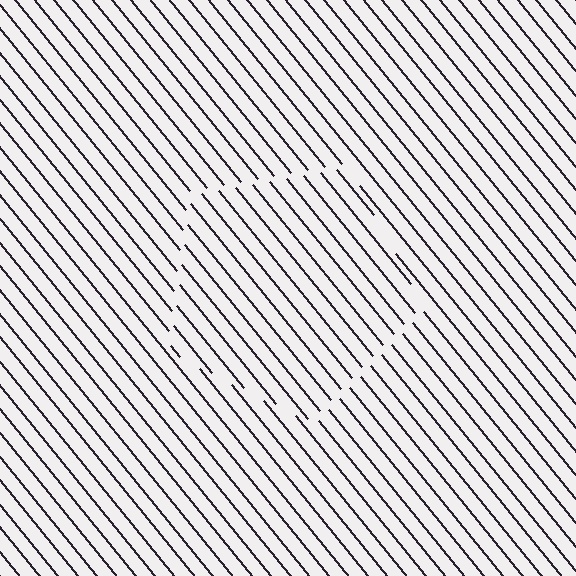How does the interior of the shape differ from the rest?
The interior of the shape contains the same grating, shifted by half a period — the contour is defined by the phase discontinuity where line-ends from the inner and outer gratings abut.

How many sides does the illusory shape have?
5 sides — the line-ends trace a pentagon.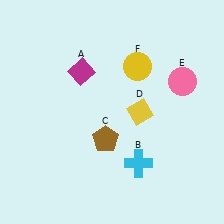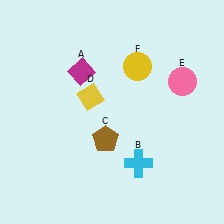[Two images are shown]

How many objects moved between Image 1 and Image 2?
1 object moved between the two images.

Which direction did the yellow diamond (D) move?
The yellow diamond (D) moved left.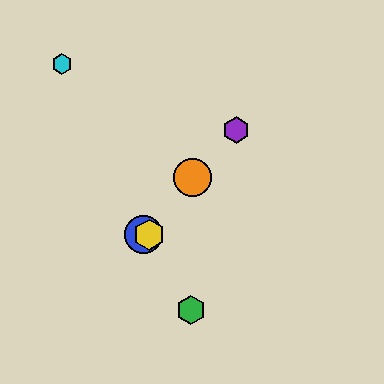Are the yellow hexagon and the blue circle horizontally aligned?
Yes, both are at y≈235.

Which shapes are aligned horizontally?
The red hexagon, the blue circle, the yellow hexagon are aligned horizontally.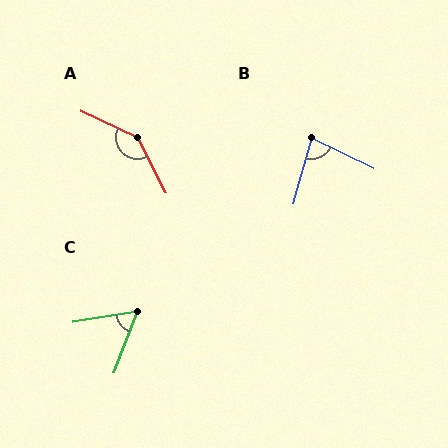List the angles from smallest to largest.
C (60°), B (79°), A (142°).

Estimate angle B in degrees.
Approximately 79 degrees.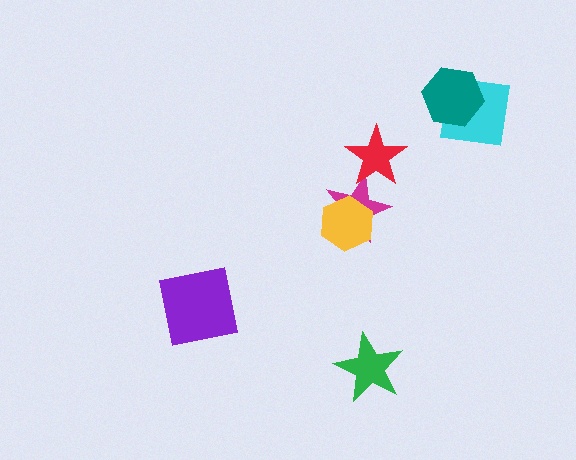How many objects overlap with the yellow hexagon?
1 object overlaps with the yellow hexagon.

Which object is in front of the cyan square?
The teal hexagon is in front of the cyan square.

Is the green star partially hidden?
No, no other shape covers it.